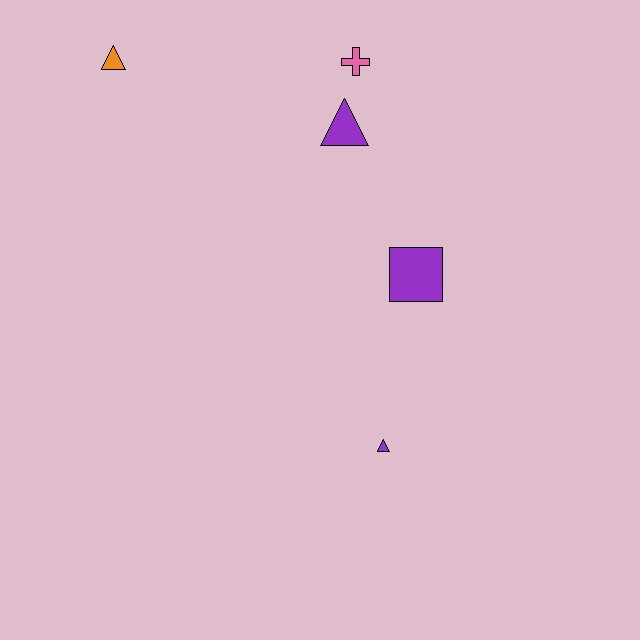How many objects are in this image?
There are 5 objects.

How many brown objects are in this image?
There are no brown objects.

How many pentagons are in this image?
There are no pentagons.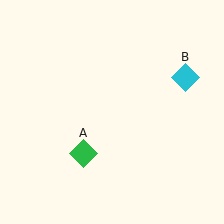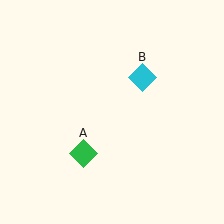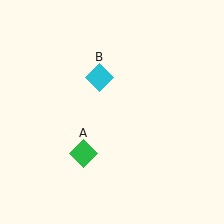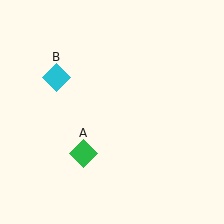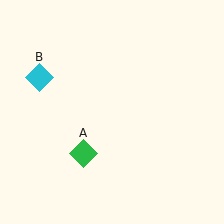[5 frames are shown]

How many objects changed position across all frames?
1 object changed position: cyan diamond (object B).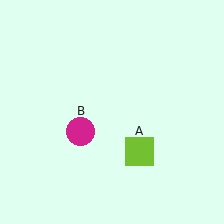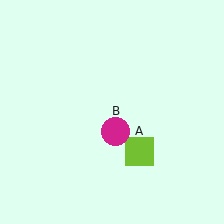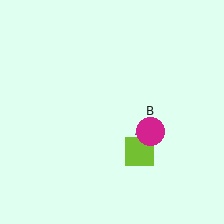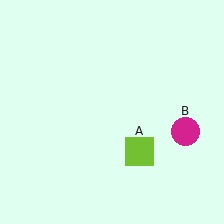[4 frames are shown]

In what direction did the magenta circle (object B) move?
The magenta circle (object B) moved right.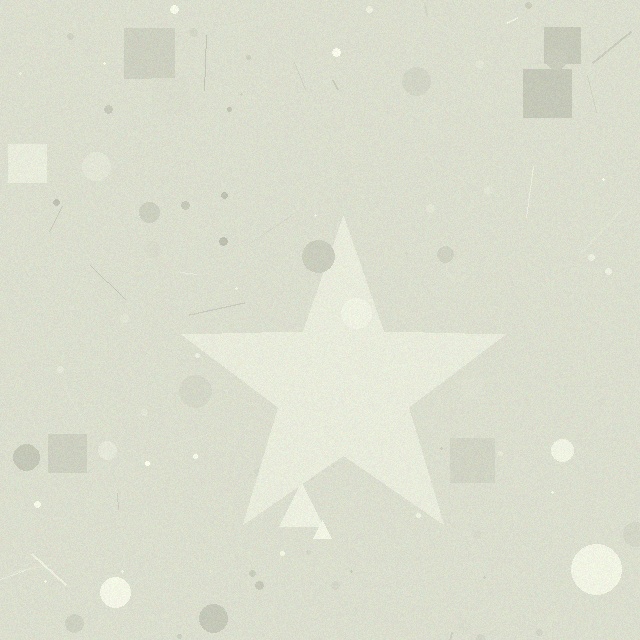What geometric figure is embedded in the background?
A star is embedded in the background.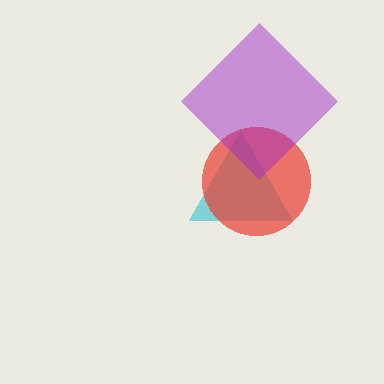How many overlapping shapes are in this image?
There are 3 overlapping shapes in the image.